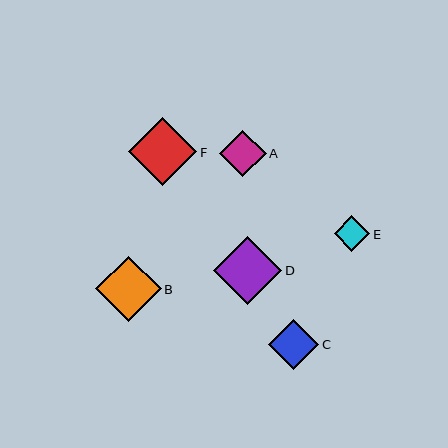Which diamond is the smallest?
Diamond E is the smallest with a size of approximately 35 pixels.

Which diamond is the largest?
Diamond F is the largest with a size of approximately 68 pixels.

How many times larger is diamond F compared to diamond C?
Diamond F is approximately 1.3 times the size of diamond C.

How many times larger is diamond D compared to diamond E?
Diamond D is approximately 1.9 times the size of diamond E.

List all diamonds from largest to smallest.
From largest to smallest: F, D, B, C, A, E.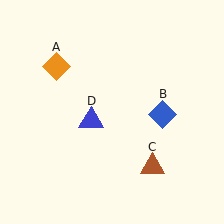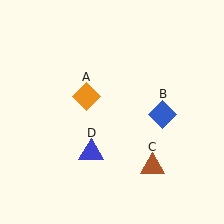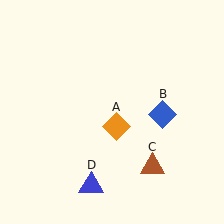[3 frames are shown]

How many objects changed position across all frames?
2 objects changed position: orange diamond (object A), blue triangle (object D).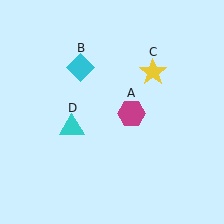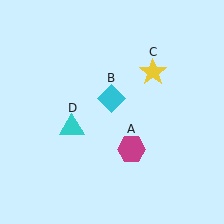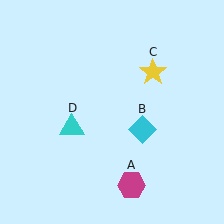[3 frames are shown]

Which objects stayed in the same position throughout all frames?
Yellow star (object C) and cyan triangle (object D) remained stationary.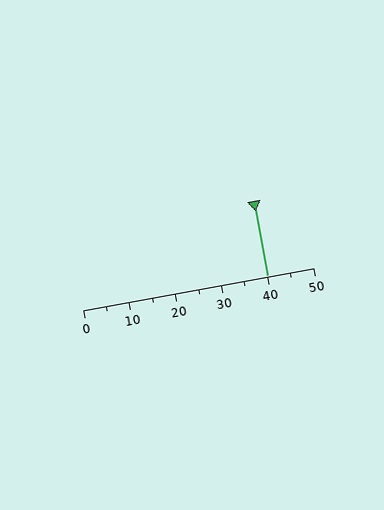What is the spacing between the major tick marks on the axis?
The major ticks are spaced 10 apart.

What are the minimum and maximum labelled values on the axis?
The axis runs from 0 to 50.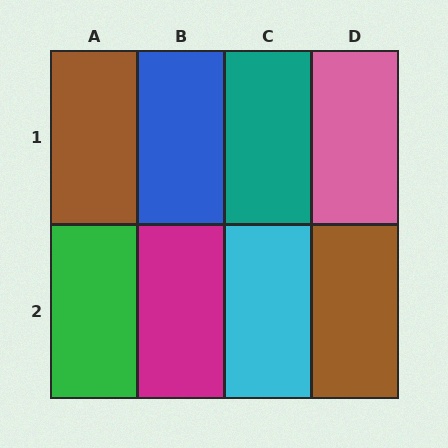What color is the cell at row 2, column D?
Brown.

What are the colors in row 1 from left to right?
Brown, blue, teal, pink.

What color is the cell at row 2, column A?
Green.